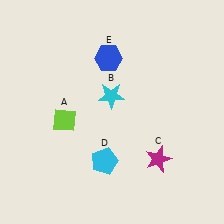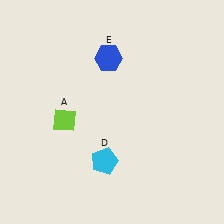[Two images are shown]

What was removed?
The magenta star (C), the cyan star (B) were removed in Image 2.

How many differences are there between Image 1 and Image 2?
There are 2 differences between the two images.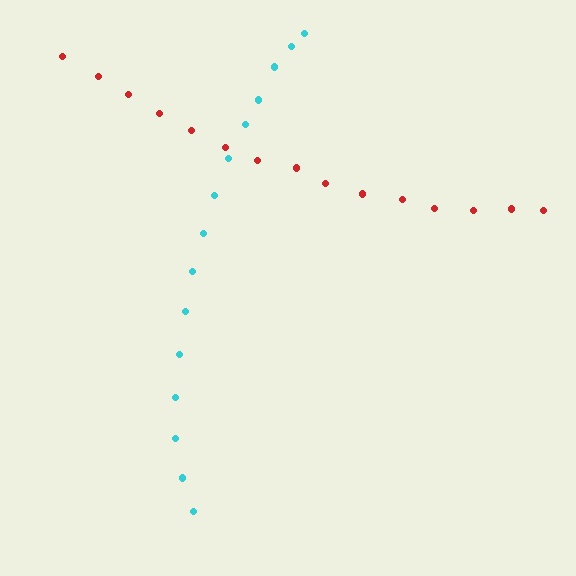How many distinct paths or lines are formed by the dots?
There are 2 distinct paths.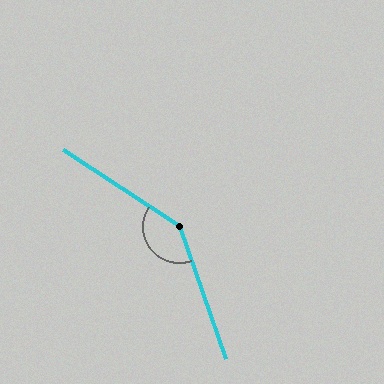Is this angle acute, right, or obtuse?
It is obtuse.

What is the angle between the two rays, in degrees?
Approximately 143 degrees.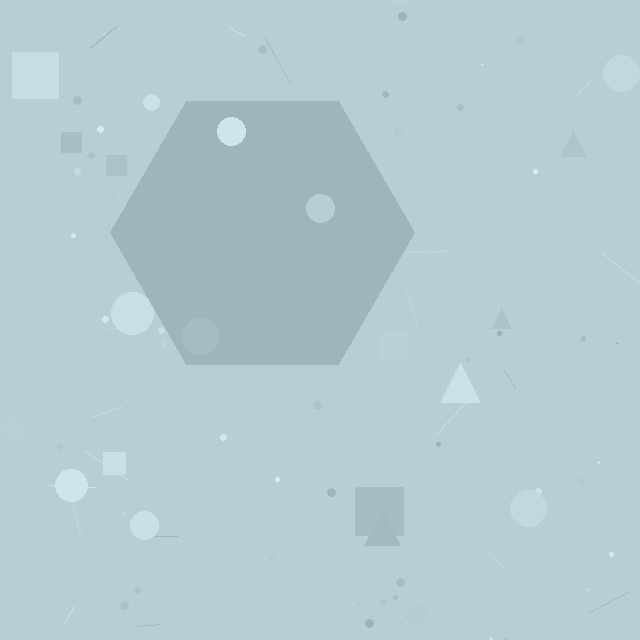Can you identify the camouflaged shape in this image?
The camouflaged shape is a hexagon.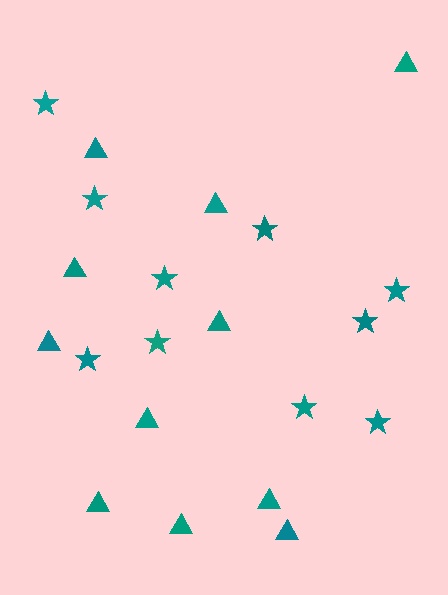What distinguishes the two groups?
There are 2 groups: one group of triangles (11) and one group of stars (10).